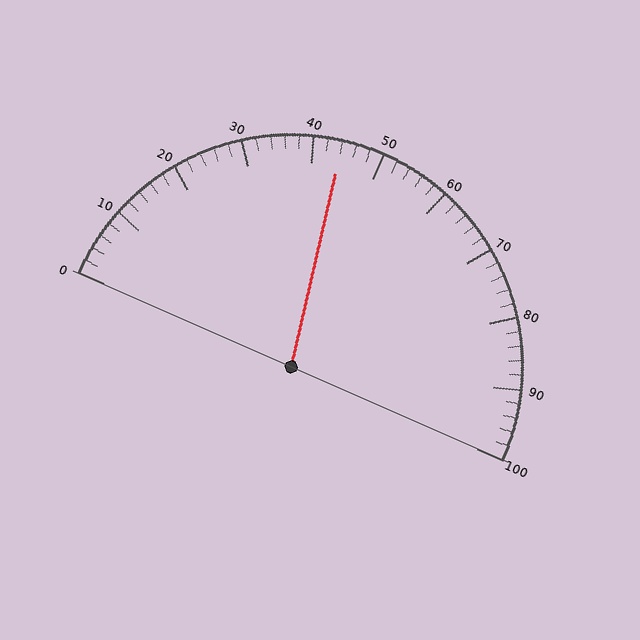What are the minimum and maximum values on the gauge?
The gauge ranges from 0 to 100.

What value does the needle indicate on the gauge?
The needle indicates approximately 44.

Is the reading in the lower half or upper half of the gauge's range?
The reading is in the lower half of the range (0 to 100).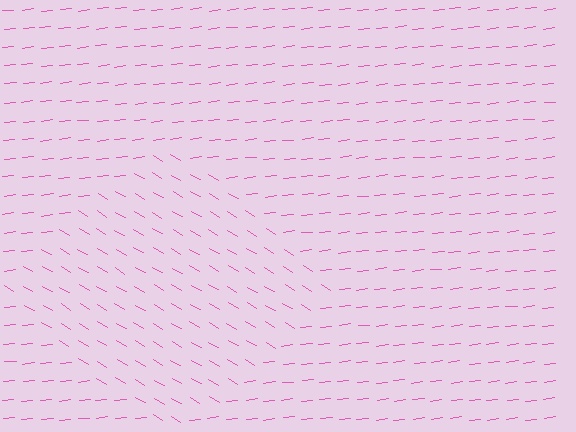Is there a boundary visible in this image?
Yes, there is a texture boundary formed by a change in line orientation.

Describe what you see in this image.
The image is filled with small pink line segments. A diamond region in the image has lines oriented differently from the surrounding lines, creating a visible texture boundary.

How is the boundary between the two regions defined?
The boundary is defined purely by a change in line orientation (approximately 37 degrees difference). All lines are the same color and thickness.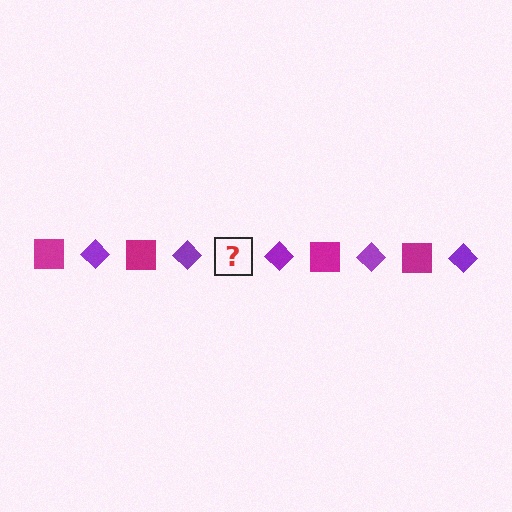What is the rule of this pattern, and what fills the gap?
The rule is that the pattern alternates between magenta square and purple diamond. The gap should be filled with a magenta square.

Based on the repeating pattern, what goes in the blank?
The blank should be a magenta square.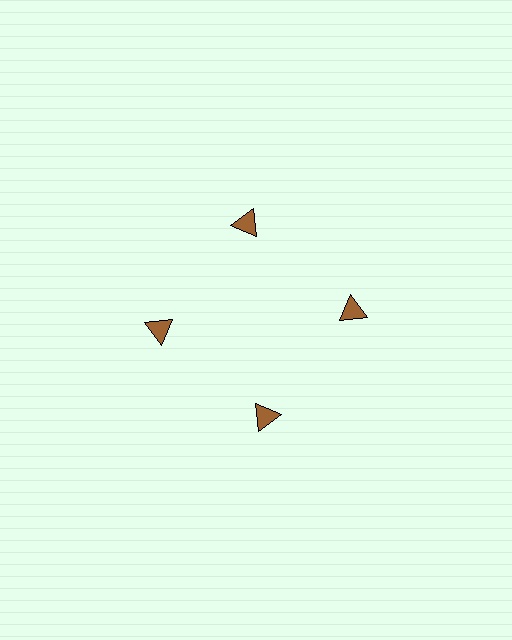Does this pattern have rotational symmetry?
Yes, this pattern has 4-fold rotational symmetry. It looks the same after rotating 90 degrees around the center.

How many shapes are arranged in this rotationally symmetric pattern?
There are 4 shapes, arranged in 4 groups of 1.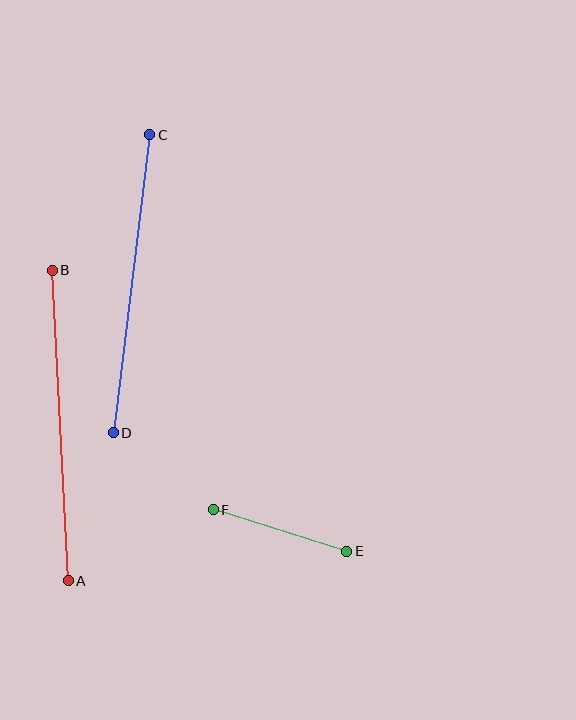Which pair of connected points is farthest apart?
Points A and B are farthest apart.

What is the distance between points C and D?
The distance is approximately 300 pixels.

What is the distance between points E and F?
The distance is approximately 140 pixels.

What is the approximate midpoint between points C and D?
The midpoint is at approximately (131, 284) pixels.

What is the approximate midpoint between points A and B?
The midpoint is at approximately (60, 426) pixels.